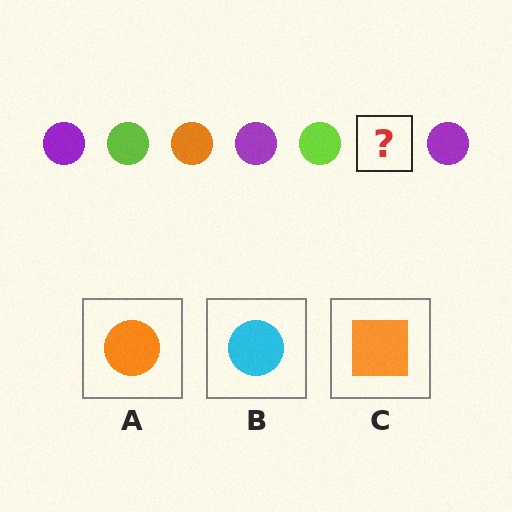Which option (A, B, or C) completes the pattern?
A.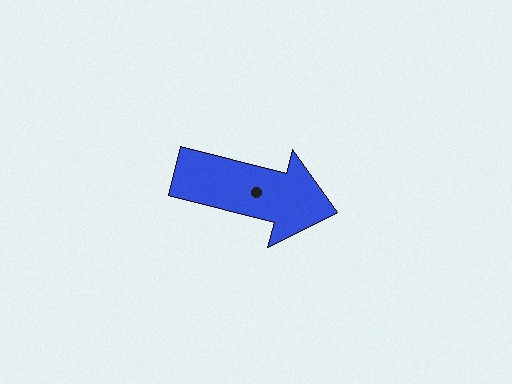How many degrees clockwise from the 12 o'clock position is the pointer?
Approximately 104 degrees.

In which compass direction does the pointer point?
East.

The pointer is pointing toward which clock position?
Roughly 3 o'clock.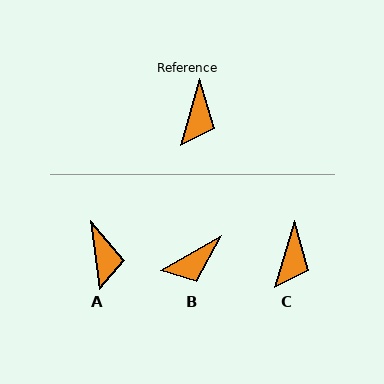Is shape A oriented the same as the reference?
No, it is off by about 23 degrees.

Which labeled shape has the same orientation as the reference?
C.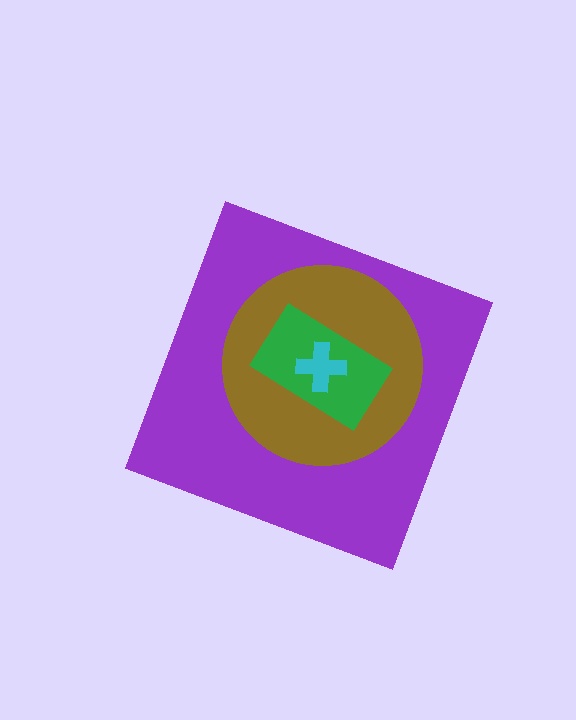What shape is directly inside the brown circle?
The green rectangle.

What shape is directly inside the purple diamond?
The brown circle.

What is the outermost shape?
The purple diamond.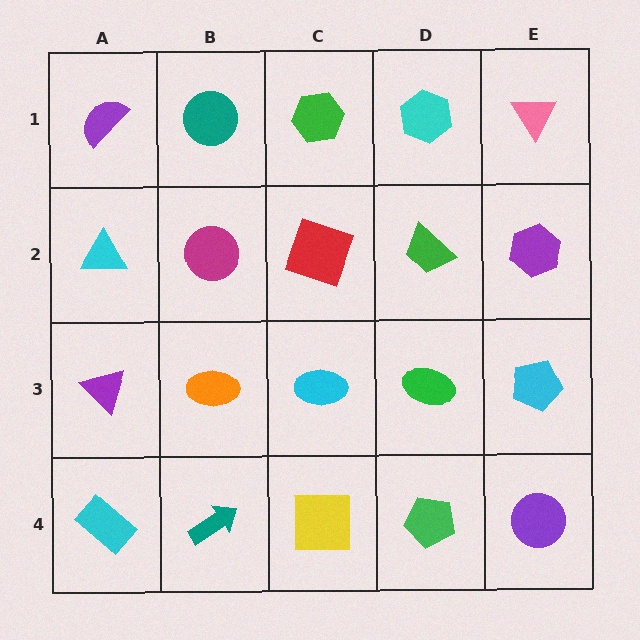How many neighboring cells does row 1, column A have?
2.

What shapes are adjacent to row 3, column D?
A green trapezoid (row 2, column D), a green pentagon (row 4, column D), a cyan ellipse (row 3, column C), a cyan pentagon (row 3, column E).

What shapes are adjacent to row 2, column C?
A green hexagon (row 1, column C), a cyan ellipse (row 3, column C), a magenta circle (row 2, column B), a green trapezoid (row 2, column D).